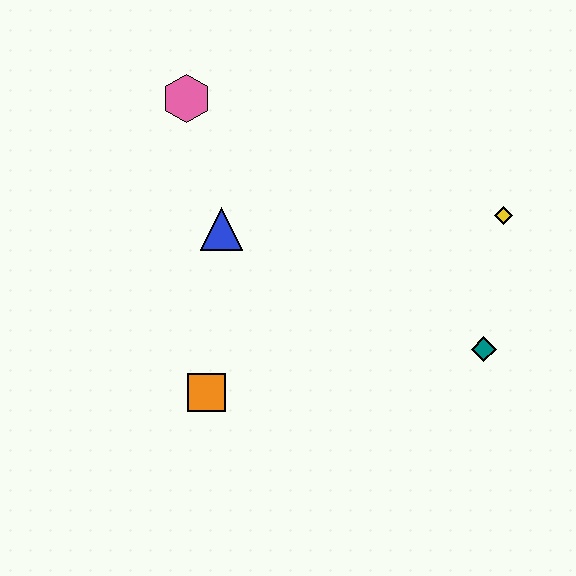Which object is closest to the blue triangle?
The pink hexagon is closest to the blue triangle.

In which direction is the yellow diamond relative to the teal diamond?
The yellow diamond is above the teal diamond.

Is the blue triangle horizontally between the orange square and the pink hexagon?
No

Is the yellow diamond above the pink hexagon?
No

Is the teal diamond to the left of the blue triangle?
No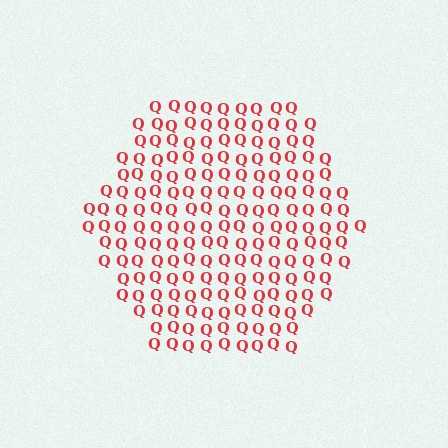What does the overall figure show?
The overall figure shows a hexagon.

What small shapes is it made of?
It is made of small letter Q's.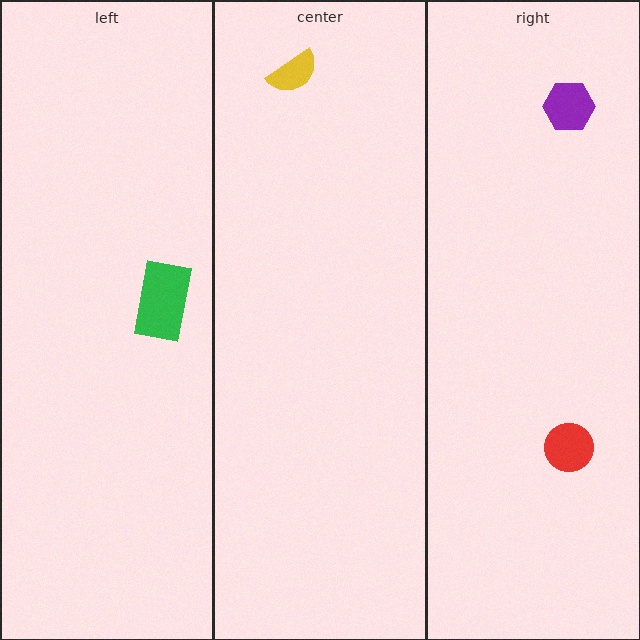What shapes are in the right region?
The purple hexagon, the red circle.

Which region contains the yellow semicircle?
The center region.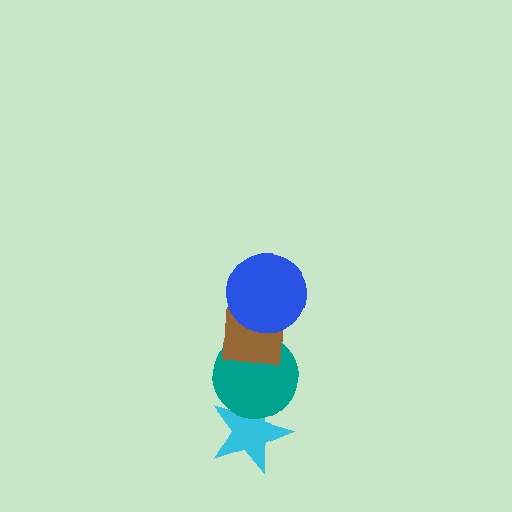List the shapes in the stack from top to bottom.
From top to bottom: the blue circle, the brown square, the teal circle, the cyan star.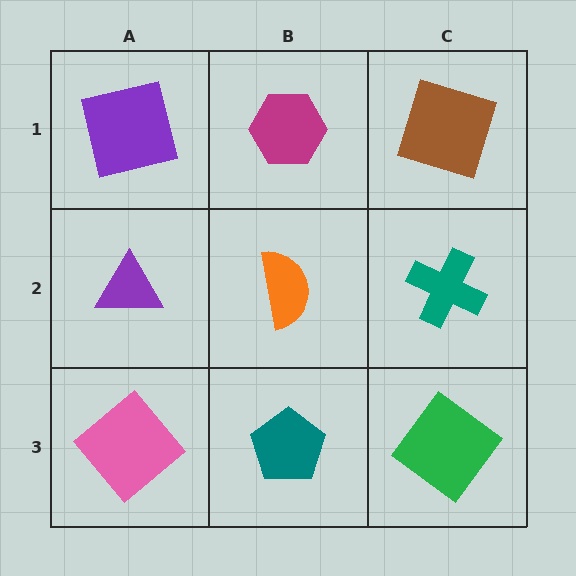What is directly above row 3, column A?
A purple triangle.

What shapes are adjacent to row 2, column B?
A magenta hexagon (row 1, column B), a teal pentagon (row 3, column B), a purple triangle (row 2, column A), a teal cross (row 2, column C).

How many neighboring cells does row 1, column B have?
3.